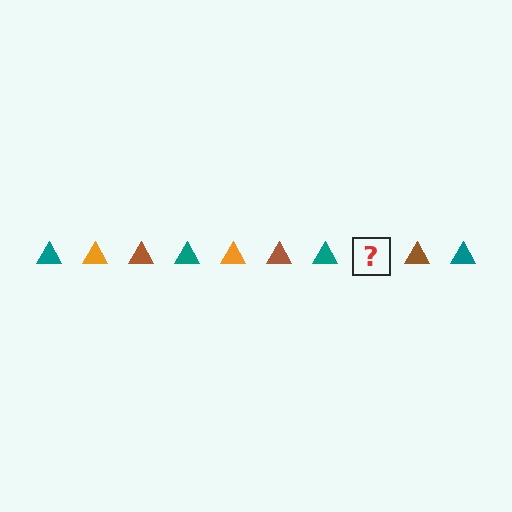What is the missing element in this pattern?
The missing element is an orange triangle.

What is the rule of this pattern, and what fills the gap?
The rule is that the pattern cycles through teal, orange, brown triangles. The gap should be filled with an orange triangle.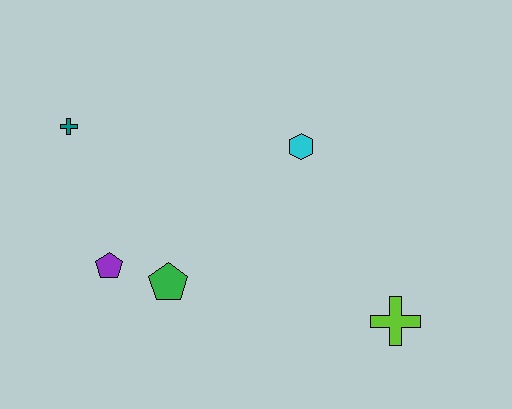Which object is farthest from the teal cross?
The lime cross is farthest from the teal cross.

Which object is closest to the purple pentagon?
The green pentagon is closest to the purple pentagon.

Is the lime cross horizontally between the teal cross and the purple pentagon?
No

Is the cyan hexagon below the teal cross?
Yes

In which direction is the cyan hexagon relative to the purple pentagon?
The cyan hexagon is to the right of the purple pentagon.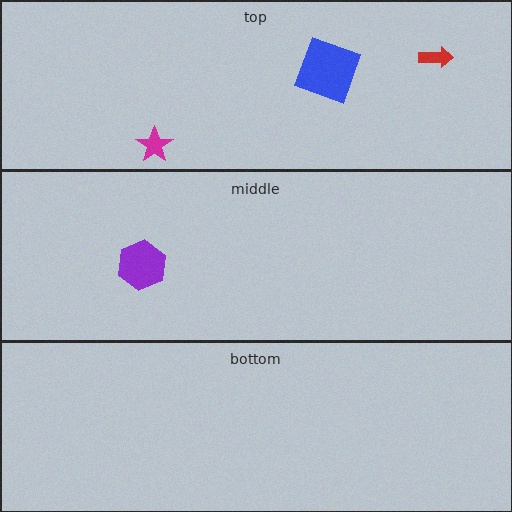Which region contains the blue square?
The top region.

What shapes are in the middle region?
The purple hexagon.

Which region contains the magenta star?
The top region.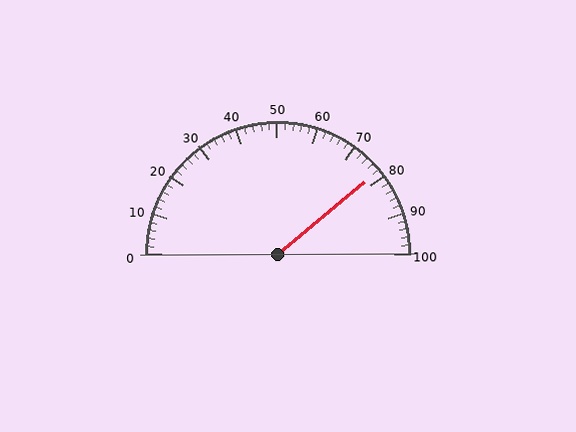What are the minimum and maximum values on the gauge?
The gauge ranges from 0 to 100.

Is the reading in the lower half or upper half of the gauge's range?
The reading is in the upper half of the range (0 to 100).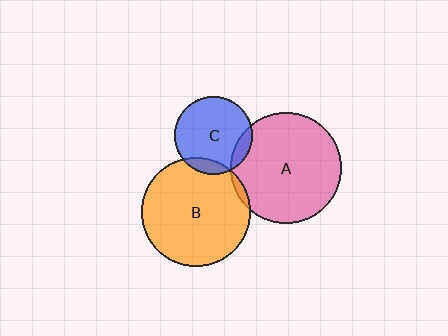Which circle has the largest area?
Circle A (pink).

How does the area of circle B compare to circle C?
Approximately 2.0 times.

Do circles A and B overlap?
Yes.